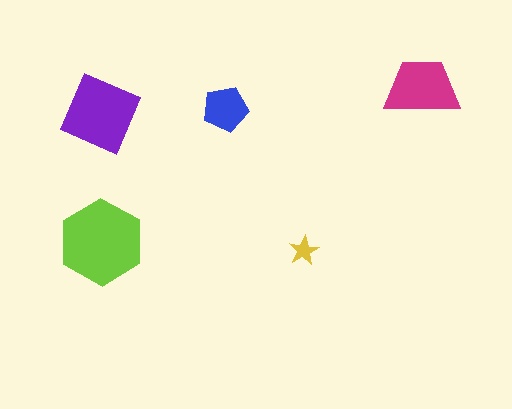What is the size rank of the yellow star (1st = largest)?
5th.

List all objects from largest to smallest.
The lime hexagon, the purple square, the magenta trapezoid, the blue pentagon, the yellow star.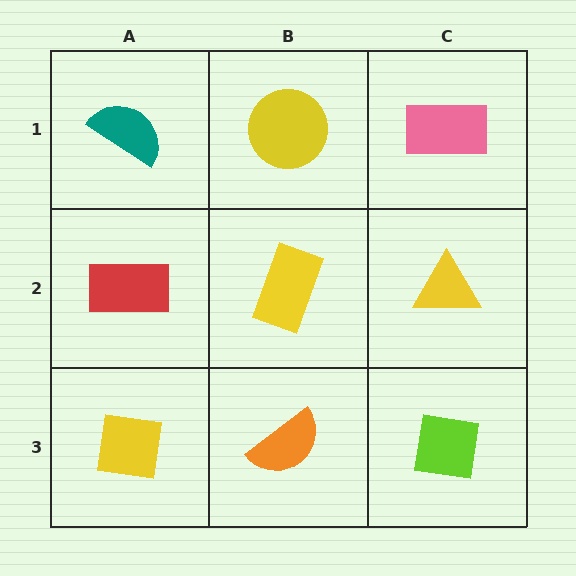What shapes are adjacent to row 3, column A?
A red rectangle (row 2, column A), an orange semicircle (row 3, column B).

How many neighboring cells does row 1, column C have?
2.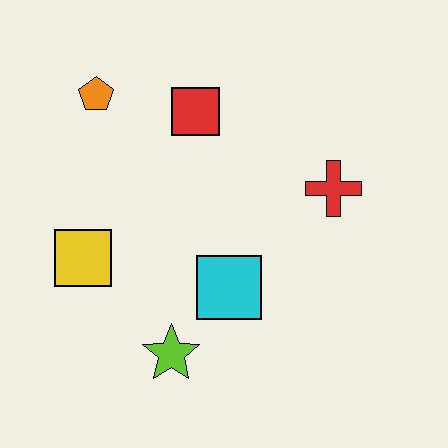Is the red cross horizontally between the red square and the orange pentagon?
No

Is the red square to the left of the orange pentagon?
No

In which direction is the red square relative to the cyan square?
The red square is above the cyan square.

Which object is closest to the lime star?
The cyan square is closest to the lime star.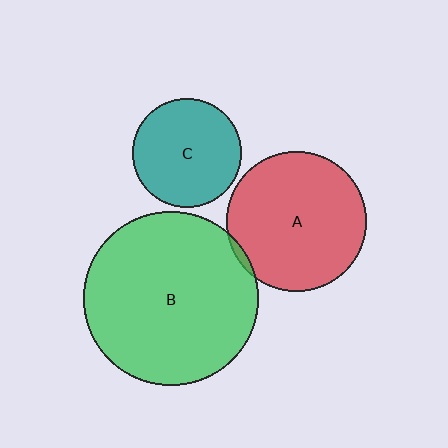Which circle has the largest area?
Circle B (green).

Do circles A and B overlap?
Yes.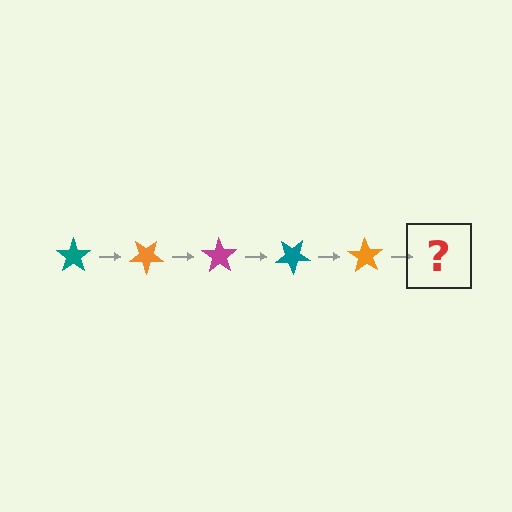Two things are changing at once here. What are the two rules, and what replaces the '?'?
The two rules are that it rotates 35 degrees each step and the color cycles through teal, orange, and magenta. The '?' should be a magenta star, rotated 175 degrees from the start.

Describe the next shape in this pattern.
It should be a magenta star, rotated 175 degrees from the start.